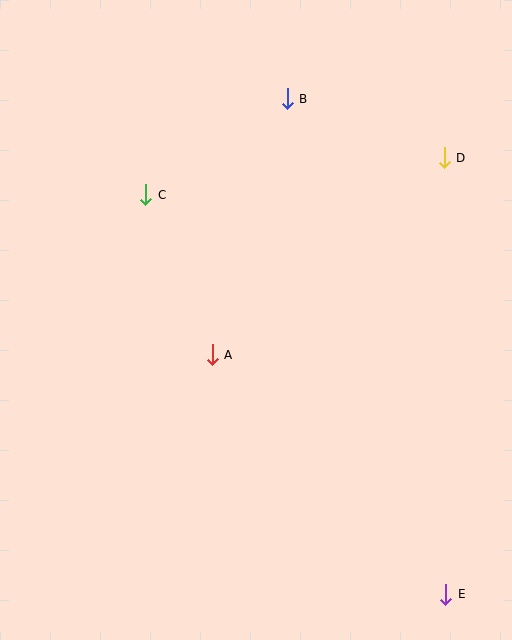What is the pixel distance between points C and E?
The distance between C and E is 500 pixels.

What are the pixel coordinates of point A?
Point A is at (212, 355).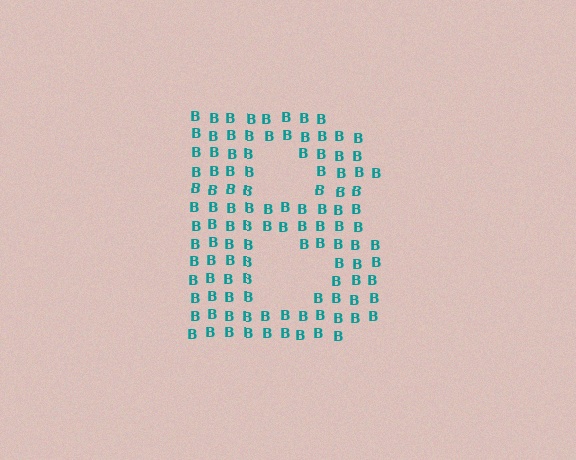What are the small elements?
The small elements are letter B's.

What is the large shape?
The large shape is the letter B.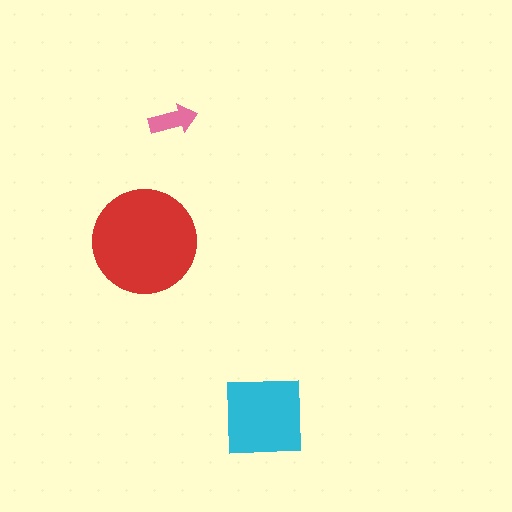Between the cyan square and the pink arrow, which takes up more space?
The cyan square.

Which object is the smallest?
The pink arrow.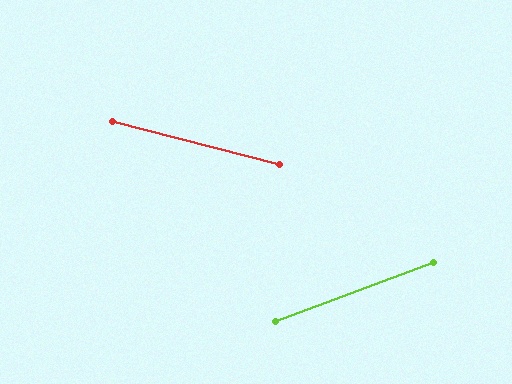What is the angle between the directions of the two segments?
Approximately 35 degrees.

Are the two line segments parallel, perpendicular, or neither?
Neither parallel nor perpendicular — they differ by about 35°.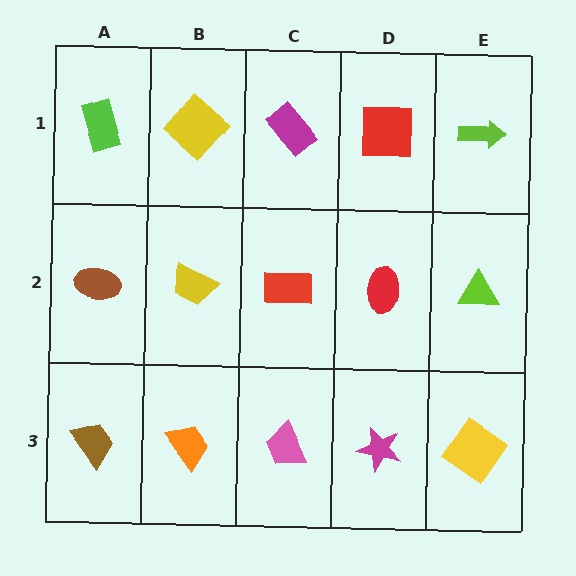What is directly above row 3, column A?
A brown ellipse.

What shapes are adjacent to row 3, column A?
A brown ellipse (row 2, column A), an orange trapezoid (row 3, column B).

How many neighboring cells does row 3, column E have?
2.